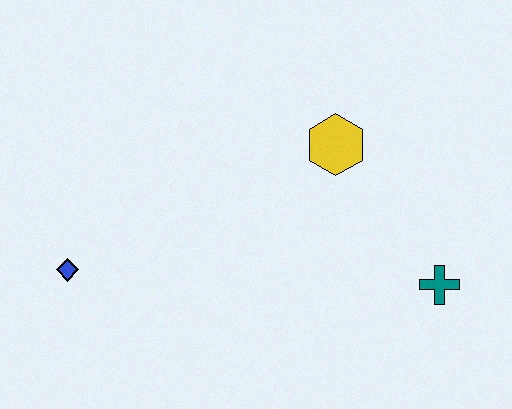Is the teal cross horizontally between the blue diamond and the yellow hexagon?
No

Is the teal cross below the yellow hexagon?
Yes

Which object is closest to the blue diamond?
The yellow hexagon is closest to the blue diamond.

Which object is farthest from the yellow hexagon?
The blue diamond is farthest from the yellow hexagon.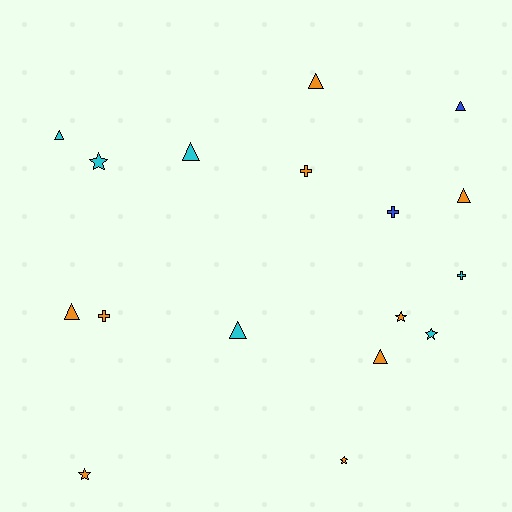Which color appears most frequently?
Orange, with 9 objects.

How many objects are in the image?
There are 17 objects.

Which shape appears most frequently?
Triangle, with 8 objects.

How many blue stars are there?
There are no blue stars.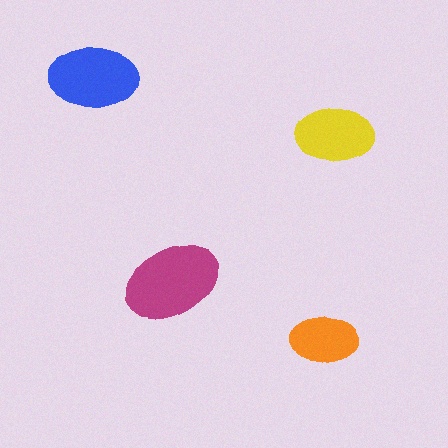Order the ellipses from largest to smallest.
the magenta one, the blue one, the yellow one, the orange one.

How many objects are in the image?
There are 4 objects in the image.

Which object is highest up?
The blue ellipse is topmost.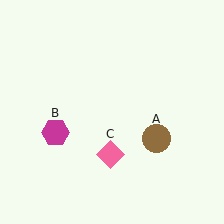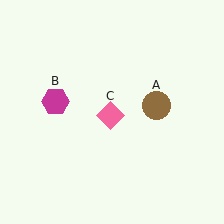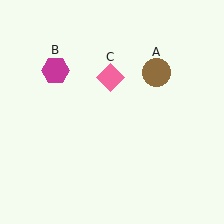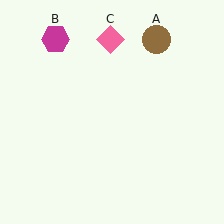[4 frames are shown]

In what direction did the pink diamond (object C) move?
The pink diamond (object C) moved up.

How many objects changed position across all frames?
3 objects changed position: brown circle (object A), magenta hexagon (object B), pink diamond (object C).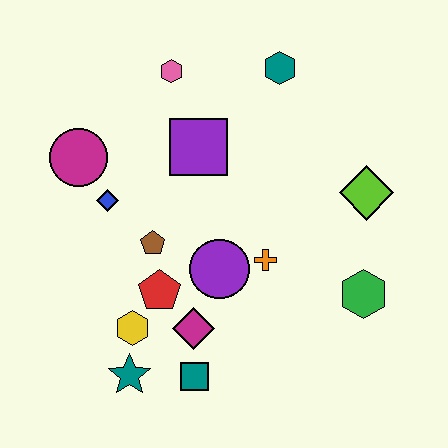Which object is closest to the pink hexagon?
The purple square is closest to the pink hexagon.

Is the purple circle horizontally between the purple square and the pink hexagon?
No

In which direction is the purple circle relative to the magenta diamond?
The purple circle is above the magenta diamond.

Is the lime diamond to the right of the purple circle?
Yes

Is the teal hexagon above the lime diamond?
Yes